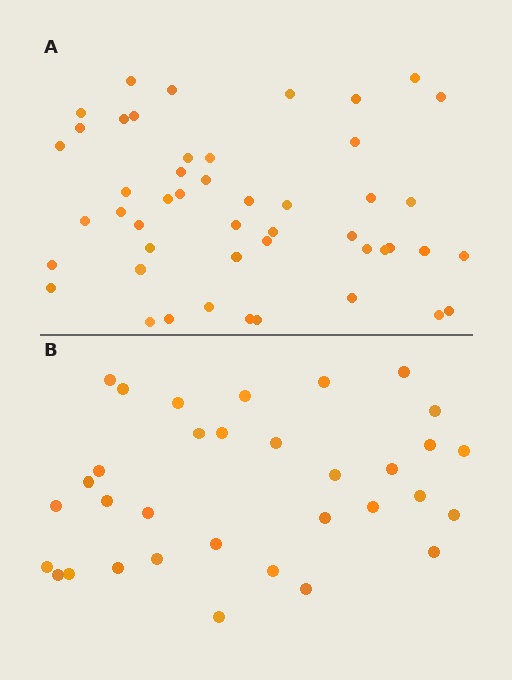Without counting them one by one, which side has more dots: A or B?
Region A (the top region) has more dots.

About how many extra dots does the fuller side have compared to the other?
Region A has approximately 15 more dots than region B.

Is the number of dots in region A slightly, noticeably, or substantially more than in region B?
Region A has substantially more. The ratio is roughly 1.5 to 1.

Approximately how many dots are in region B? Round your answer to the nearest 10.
About 30 dots. (The exact count is 33, which rounds to 30.)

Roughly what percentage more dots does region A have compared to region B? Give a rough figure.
About 45% more.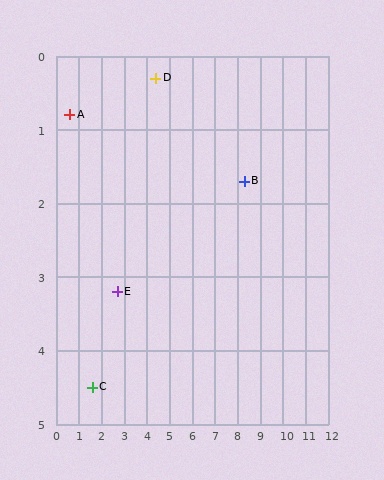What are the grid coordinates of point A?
Point A is at approximately (0.6, 0.8).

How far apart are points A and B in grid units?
Points A and B are about 7.8 grid units apart.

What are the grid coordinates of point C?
Point C is at approximately (1.6, 4.5).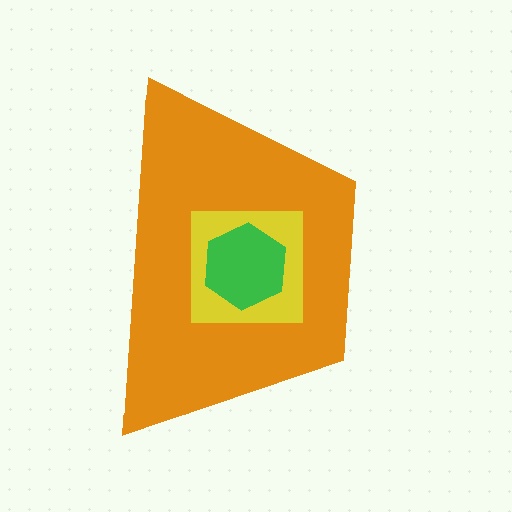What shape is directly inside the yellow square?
The green hexagon.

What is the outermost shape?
The orange trapezoid.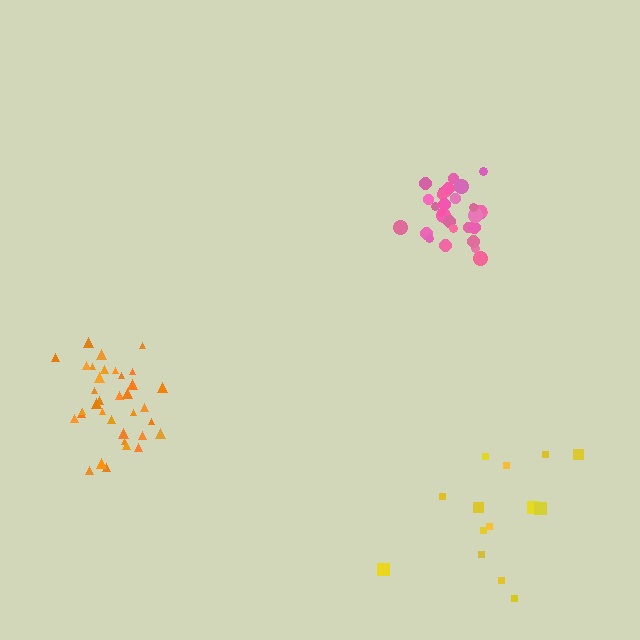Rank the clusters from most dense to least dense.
pink, orange, yellow.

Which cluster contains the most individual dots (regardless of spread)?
Orange (35).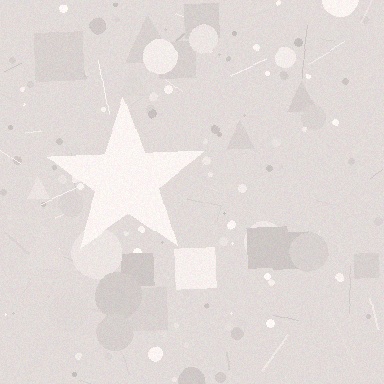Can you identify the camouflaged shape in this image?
The camouflaged shape is a star.